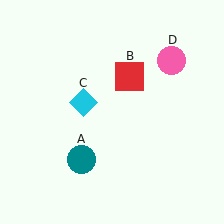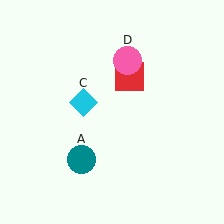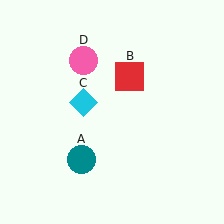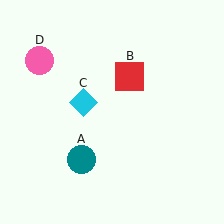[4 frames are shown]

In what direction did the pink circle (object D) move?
The pink circle (object D) moved left.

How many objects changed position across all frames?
1 object changed position: pink circle (object D).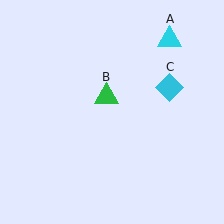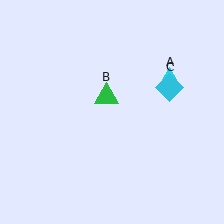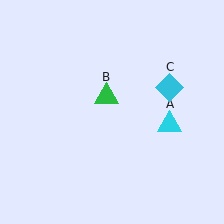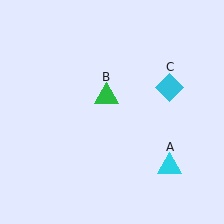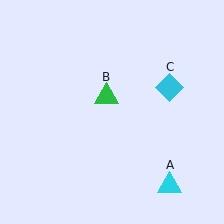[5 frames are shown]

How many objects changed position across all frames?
1 object changed position: cyan triangle (object A).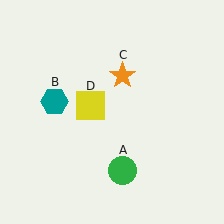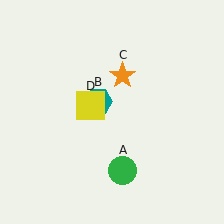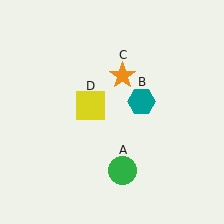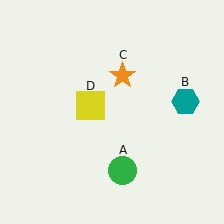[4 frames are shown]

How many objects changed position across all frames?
1 object changed position: teal hexagon (object B).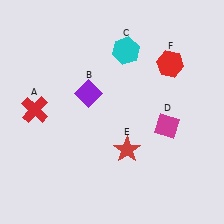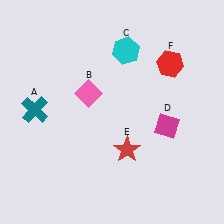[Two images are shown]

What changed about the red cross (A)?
In Image 1, A is red. In Image 2, it changed to teal.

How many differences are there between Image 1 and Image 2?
There are 2 differences between the two images.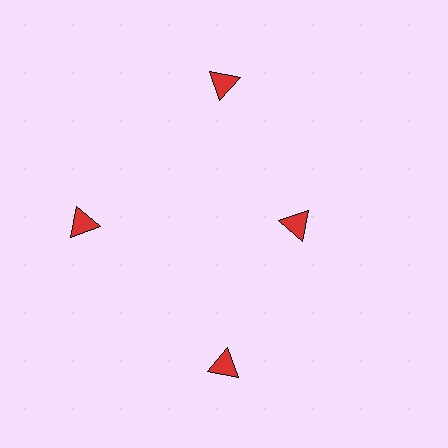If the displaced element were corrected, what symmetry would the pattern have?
It would have 4-fold rotational symmetry — the pattern would map onto itself every 90 degrees.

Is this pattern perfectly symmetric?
No. The 4 red triangles are arranged in a ring, but one element near the 3 o'clock position is pulled inward toward the center, breaking the 4-fold rotational symmetry.